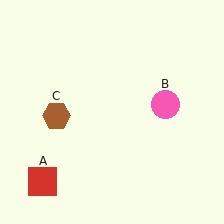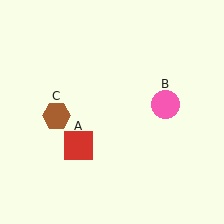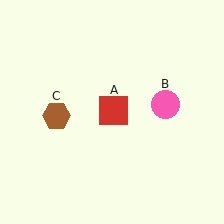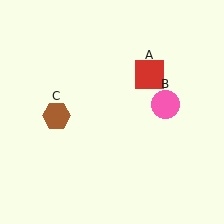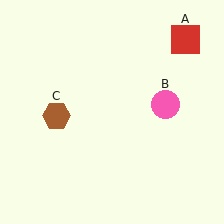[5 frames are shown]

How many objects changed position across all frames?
1 object changed position: red square (object A).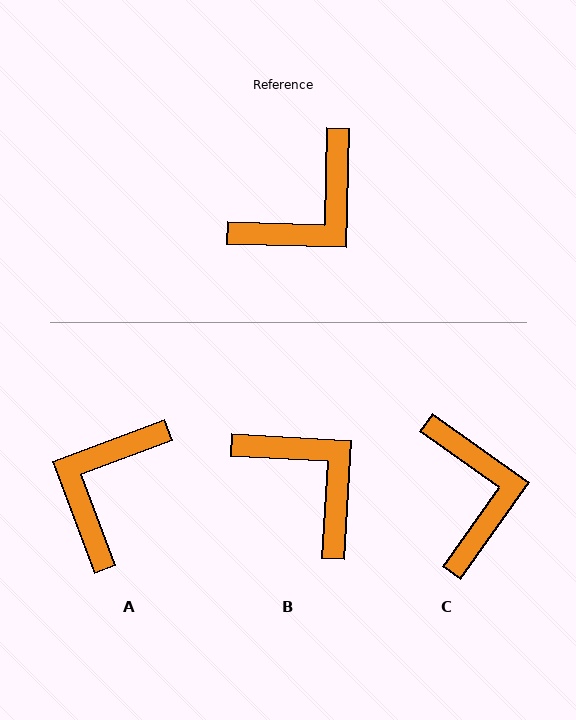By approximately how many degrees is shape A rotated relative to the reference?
Approximately 158 degrees clockwise.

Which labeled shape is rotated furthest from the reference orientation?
A, about 158 degrees away.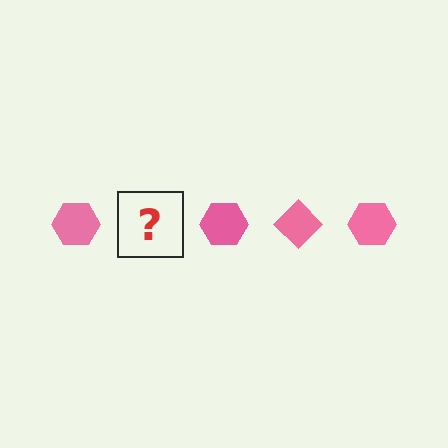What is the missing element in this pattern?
The missing element is a pink diamond.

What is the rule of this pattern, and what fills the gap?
The rule is that the pattern cycles through hexagon, diamond shapes in pink. The gap should be filled with a pink diamond.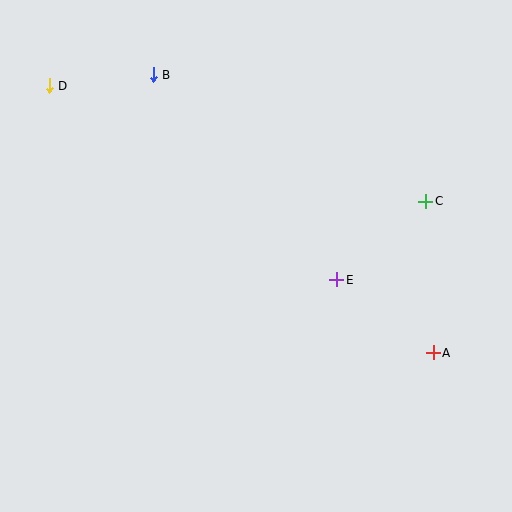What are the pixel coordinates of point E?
Point E is at (337, 280).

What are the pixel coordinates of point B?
Point B is at (153, 75).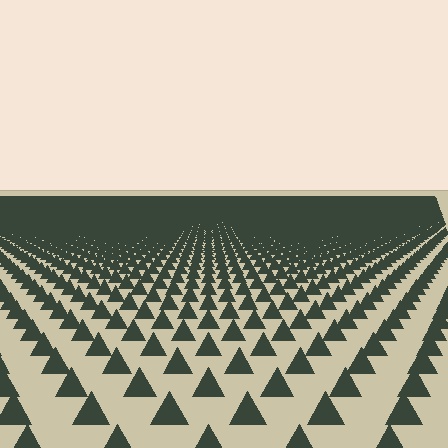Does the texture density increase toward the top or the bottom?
Density increases toward the top.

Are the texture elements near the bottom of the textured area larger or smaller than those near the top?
Larger. Near the bottom, elements are closer to the viewer and appear at a bigger on-screen size.